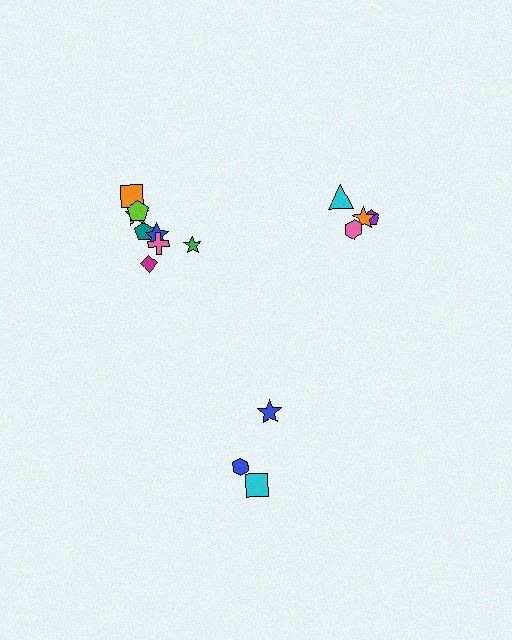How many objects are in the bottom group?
There are 3 objects.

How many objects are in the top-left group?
There are 8 objects.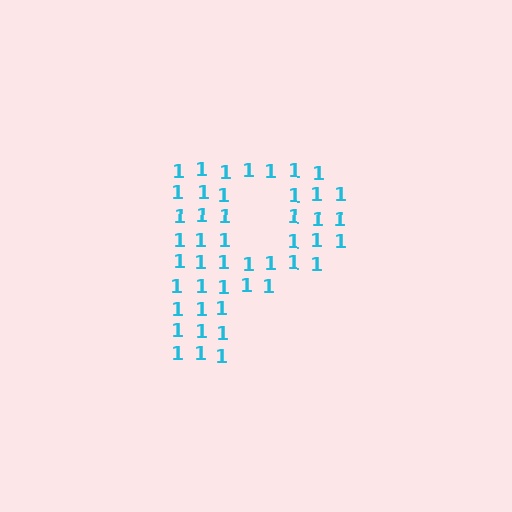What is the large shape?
The large shape is the letter P.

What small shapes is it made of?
It is made of small digit 1's.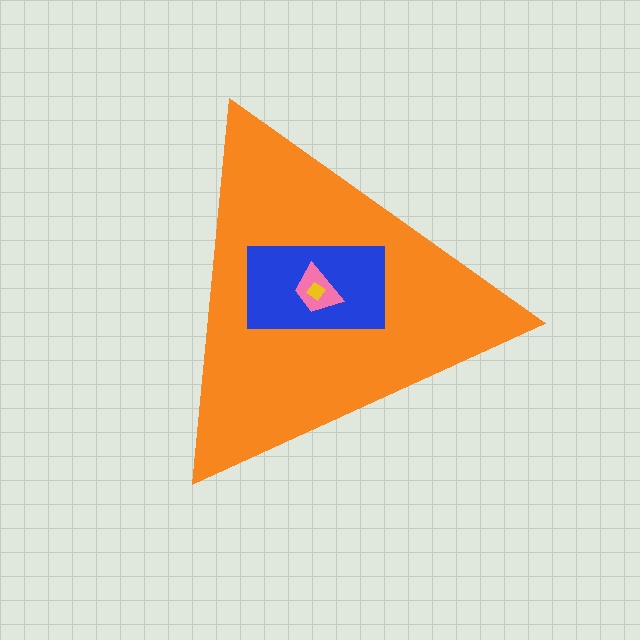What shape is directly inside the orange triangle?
The blue rectangle.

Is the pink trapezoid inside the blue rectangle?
Yes.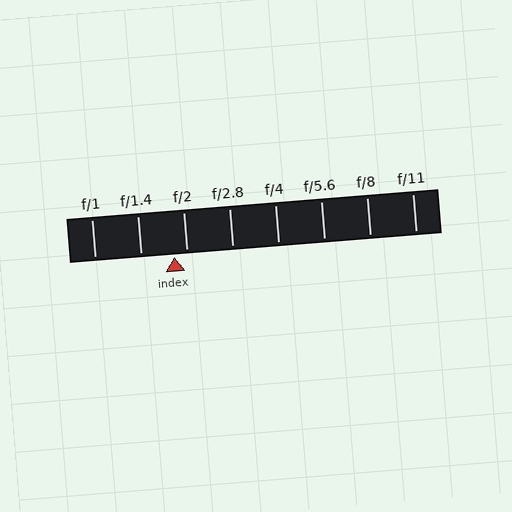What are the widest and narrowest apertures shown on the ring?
The widest aperture shown is f/1 and the narrowest is f/11.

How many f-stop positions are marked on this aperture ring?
There are 8 f-stop positions marked.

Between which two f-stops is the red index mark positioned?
The index mark is between f/1.4 and f/2.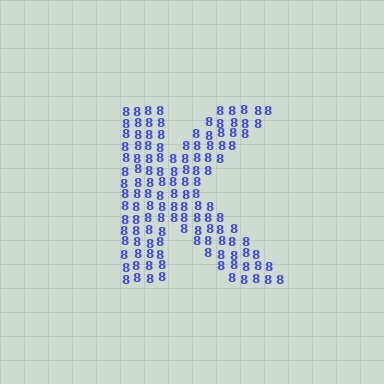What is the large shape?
The large shape is the letter K.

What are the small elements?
The small elements are digit 8's.